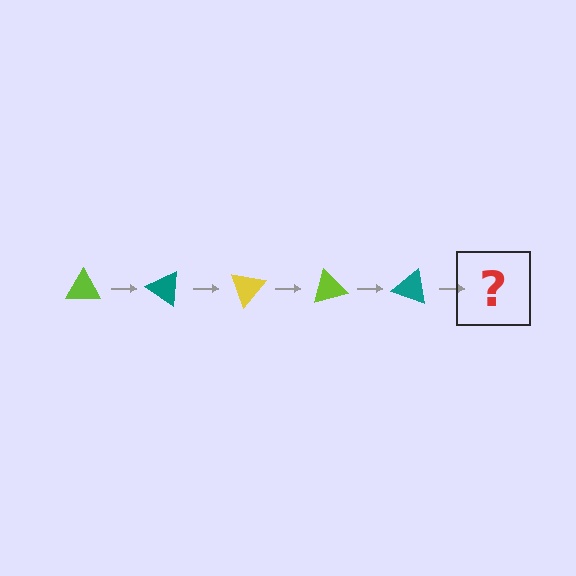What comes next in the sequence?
The next element should be a yellow triangle, rotated 175 degrees from the start.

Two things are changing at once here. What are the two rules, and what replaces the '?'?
The two rules are that it rotates 35 degrees each step and the color cycles through lime, teal, and yellow. The '?' should be a yellow triangle, rotated 175 degrees from the start.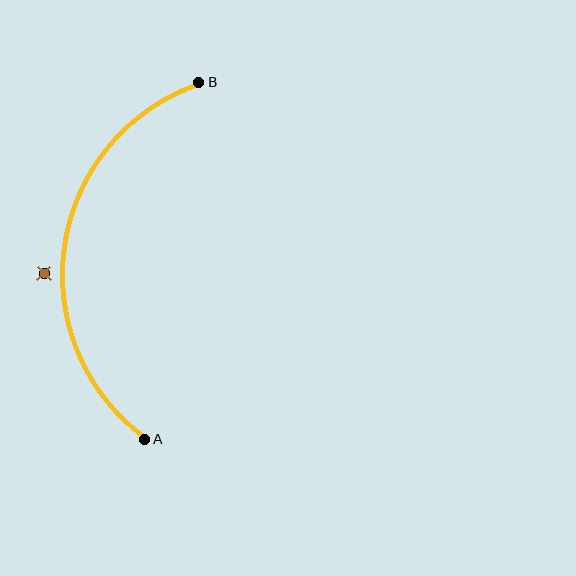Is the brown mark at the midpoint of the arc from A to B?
No — the brown mark does not lie on the arc at all. It sits slightly outside the curve.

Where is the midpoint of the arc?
The arc midpoint is the point on the curve farthest from the straight line joining A and B. It sits to the left of that line.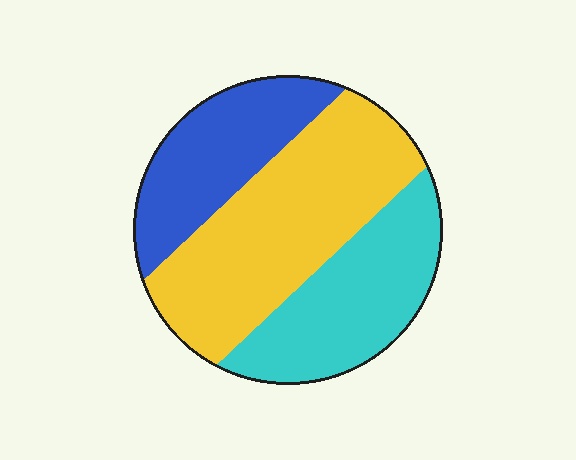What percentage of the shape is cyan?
Cyan covers about 30% of the shape.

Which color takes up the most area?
Yellow, at roughly 45%.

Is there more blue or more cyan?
Cyan.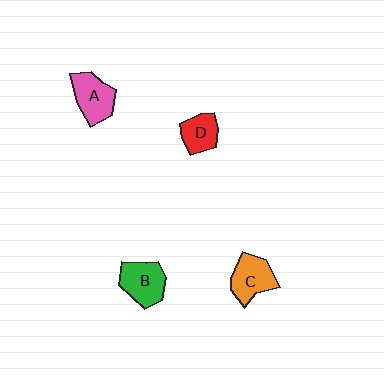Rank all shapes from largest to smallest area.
From largest to smallest: B (green), A (pink), C (orange), D (red).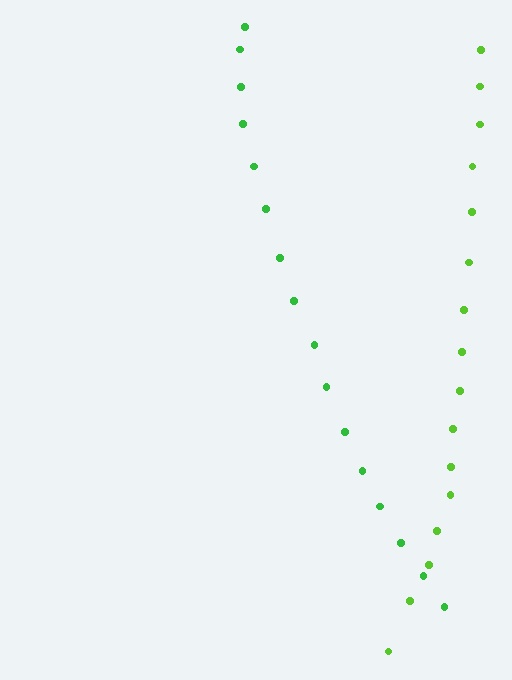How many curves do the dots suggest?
There are 2 distinct paths.